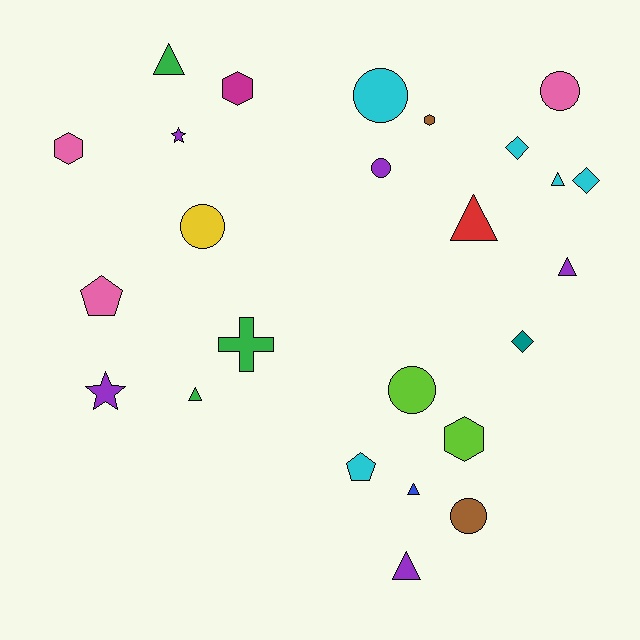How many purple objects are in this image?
There are 5 purple objects.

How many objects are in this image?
There are 25 objects.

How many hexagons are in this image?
There are 4 hexagons.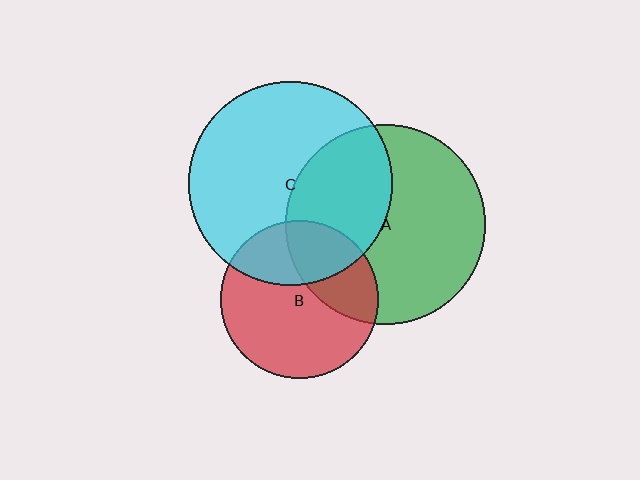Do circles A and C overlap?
Yes.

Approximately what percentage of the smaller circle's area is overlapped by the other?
Approximately 40%.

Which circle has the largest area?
Circle C (cyan).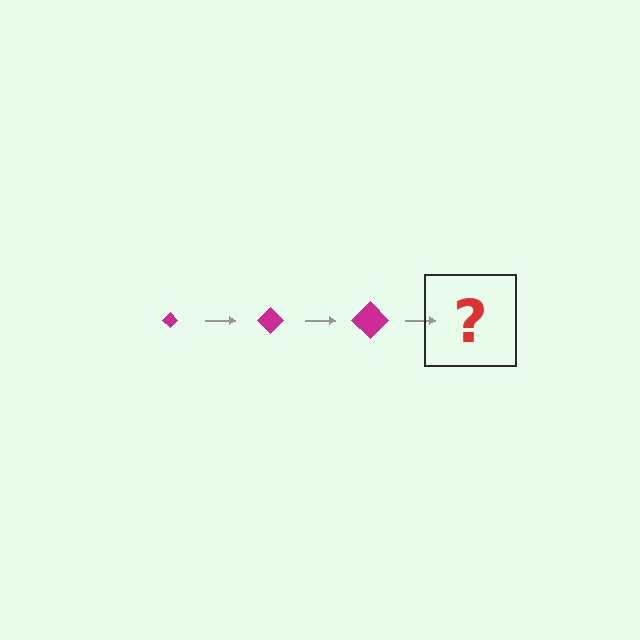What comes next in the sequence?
The next element should be a magenta diamond, larger than the previous one.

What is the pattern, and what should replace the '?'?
The pattern is that the diamond gets progressively larger each step. The '?' should be a magenta diamond, larger than the previous one.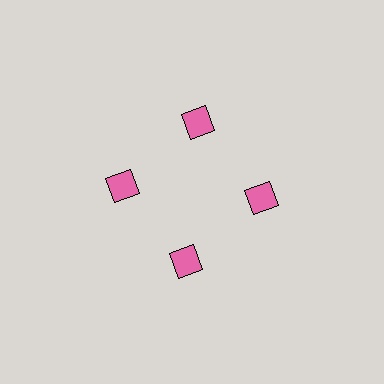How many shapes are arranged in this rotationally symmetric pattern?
There are 4 shapes, arranged in 4 groups of 1.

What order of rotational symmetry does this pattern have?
This pattern has 4-fold rotational symmetry.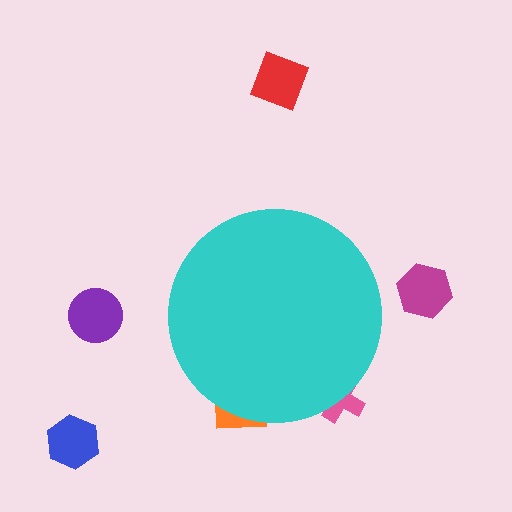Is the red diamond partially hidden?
No, the red diamond is fully visible.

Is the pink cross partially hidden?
Yes, the pink cross is partially hidden behind the cyan circle.